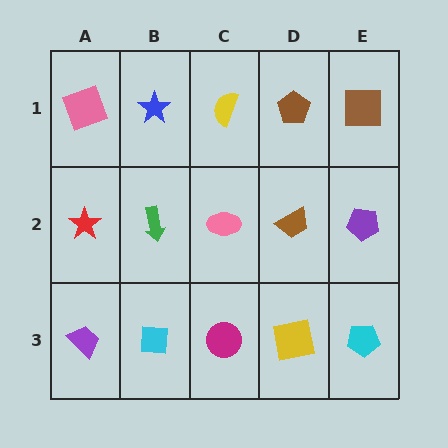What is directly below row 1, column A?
A red star.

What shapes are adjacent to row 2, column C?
A yellow semicircle (row 1, column C), a magenta circle (row 3, column C), a green arrow (row 2, column B), a brown trapezoid (row 2, column D).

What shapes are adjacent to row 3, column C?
A pink ellipse (row 2, column C), a cyan square (row 3, column B), a yellow square (row 3, column D).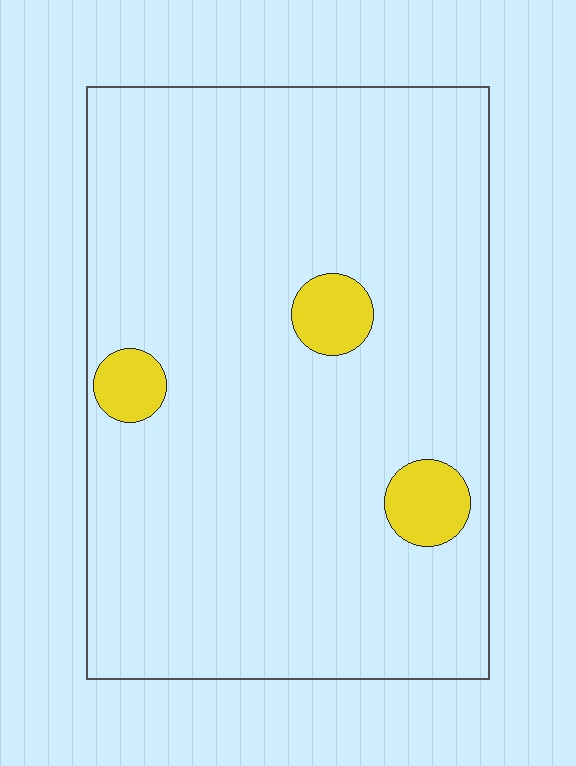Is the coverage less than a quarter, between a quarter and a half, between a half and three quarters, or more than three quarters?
Less than a quarter.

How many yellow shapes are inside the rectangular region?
3.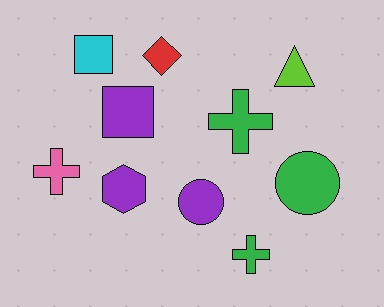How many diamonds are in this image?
There is 1 diamond.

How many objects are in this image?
There are 10 objects.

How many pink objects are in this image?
There is 1 pink object.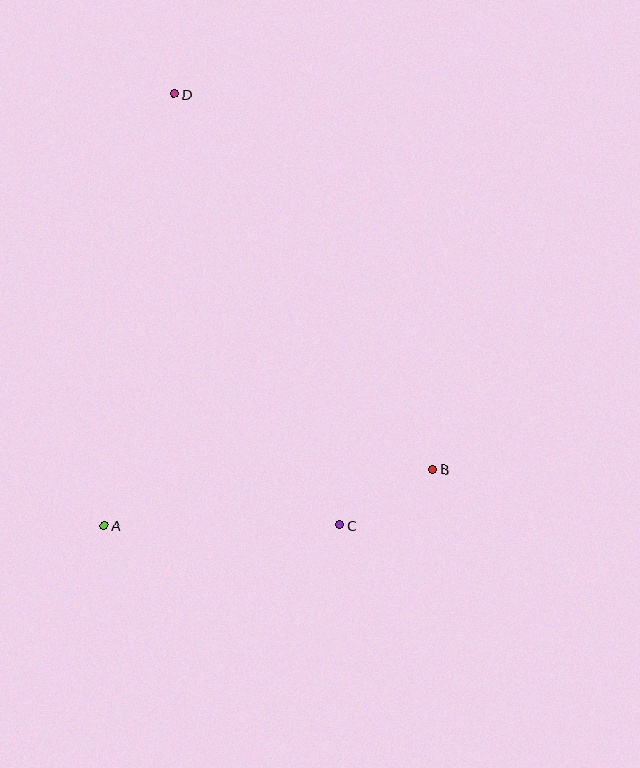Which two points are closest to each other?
Points B and C are closest to each other.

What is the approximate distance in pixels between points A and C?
The distance between A and C is approximately 235 pixels.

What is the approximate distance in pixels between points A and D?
The distance between A and D is approximately 437 pixels.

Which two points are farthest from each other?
Points C and D are farthest from each other.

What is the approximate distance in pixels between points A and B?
The distance between A and B is approximately 333 pixels.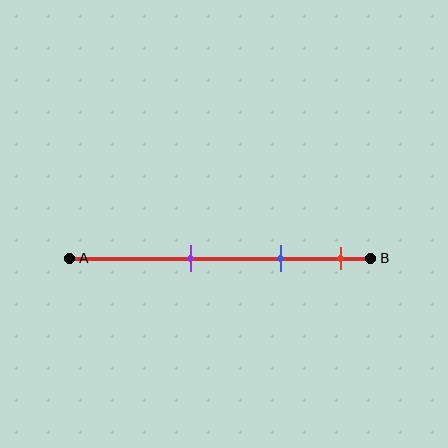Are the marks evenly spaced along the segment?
Yes, the marks are approximately evenly spaced.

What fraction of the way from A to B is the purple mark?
The purple mark is approximately 40% (0.4) of the way from A to B.